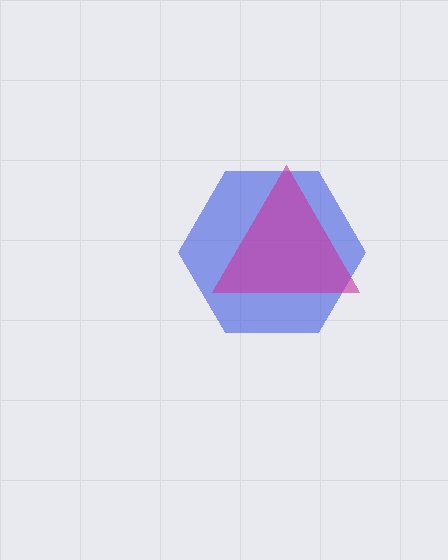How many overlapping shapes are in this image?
There are 2 overlapping shapes in the image.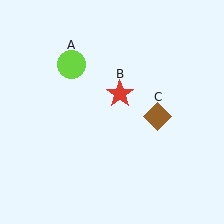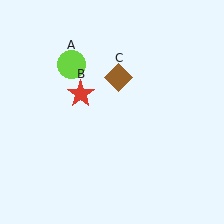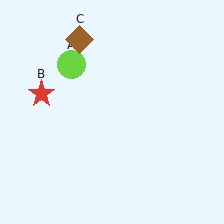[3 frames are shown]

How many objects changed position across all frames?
2 objects changed position: red star (object B), brown diamond (object C).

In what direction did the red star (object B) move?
The red star (object B) moved left.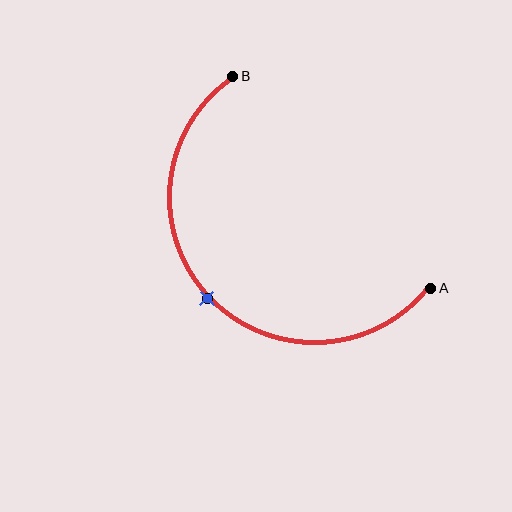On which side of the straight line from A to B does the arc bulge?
The arc bulges below and to the left of the straight line connecting A and B.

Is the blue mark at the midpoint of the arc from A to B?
Yes. The blue mark lies on the arc at equal arc-length from both A and B — it is the arc midpoint.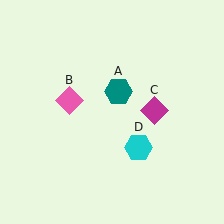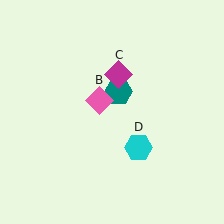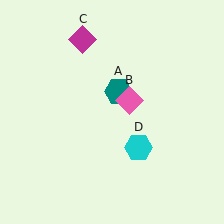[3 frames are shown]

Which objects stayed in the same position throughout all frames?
Teal hexagon (object A) and cyan hexagon (object D) remained stationary.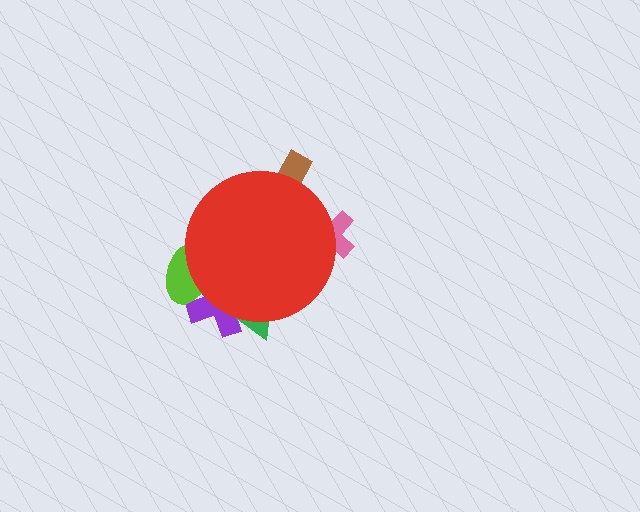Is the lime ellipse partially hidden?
Yes, the lime ellipse is partially hidden behind the red circle.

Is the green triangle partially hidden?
Yes, the green triangle is partially hidden behind the red circle.